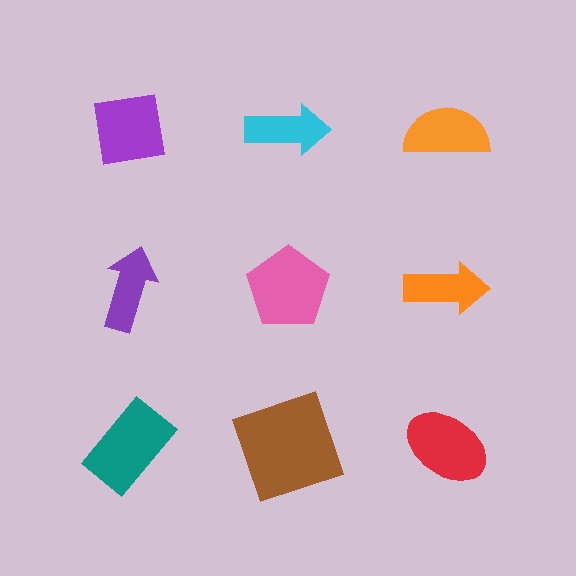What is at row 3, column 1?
A teal rectangle.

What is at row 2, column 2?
A pink pentagon.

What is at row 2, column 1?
A purple arrow.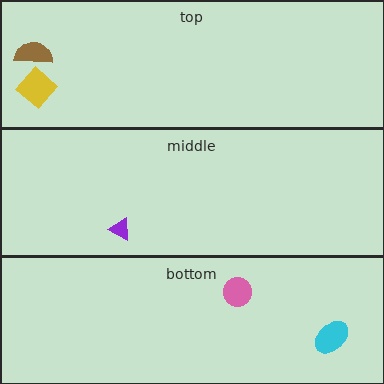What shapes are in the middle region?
The purple triangle.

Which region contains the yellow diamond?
The top region.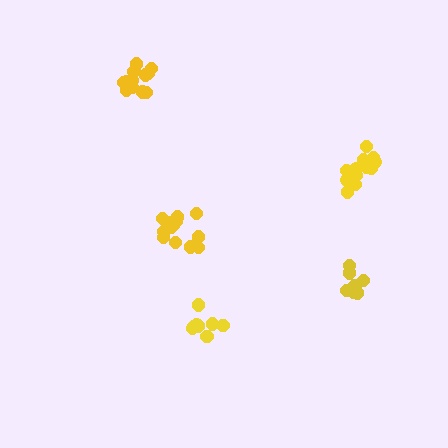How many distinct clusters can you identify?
There are 5 distinct clusters.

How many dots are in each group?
Group 1: 8 dots, Group 2: 14 dots, Group 3: 8 dots, Group 4: 13 dots, Group 5: 12 dots (55 total).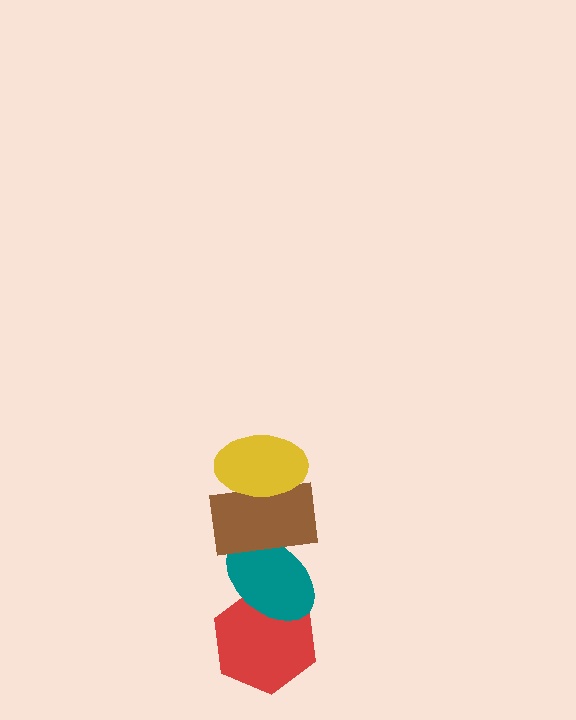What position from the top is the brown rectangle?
The brown rectangle is 2nd from the top.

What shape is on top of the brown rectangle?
The yellow ellipse is on top of the brown rectangle.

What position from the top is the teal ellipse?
The teal ellipse is 3rd from the top.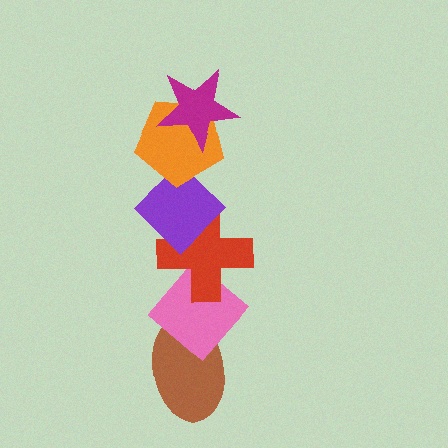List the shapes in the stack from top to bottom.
From top to bottom: the magenta star, the orange pentagon, the purple diamond, the red cross, the pink diamond, the brown ellipse.